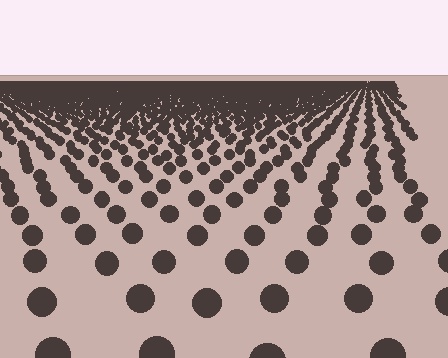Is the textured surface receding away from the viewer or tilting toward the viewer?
The surface is receding away from the viewer. Texture elements get smaller and denser toward the top.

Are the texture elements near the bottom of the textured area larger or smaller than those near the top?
Larger. Near the bottom, elements are closer to the viewer and appear at a bigger on-screen size.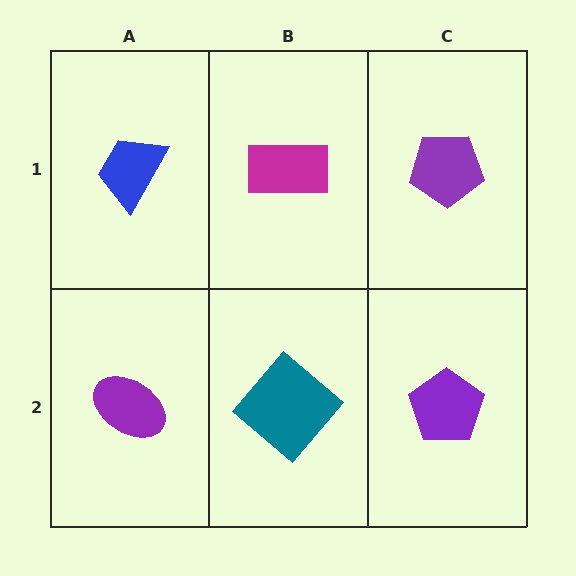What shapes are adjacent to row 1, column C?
A purple pentagon (row 2, column C), a magenta rectangle (row 1, column B).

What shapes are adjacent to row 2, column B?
A magenta rectangle (row 1, column B), a purple ellipse (row 2, column A), a purple pentagon (row 2, column C).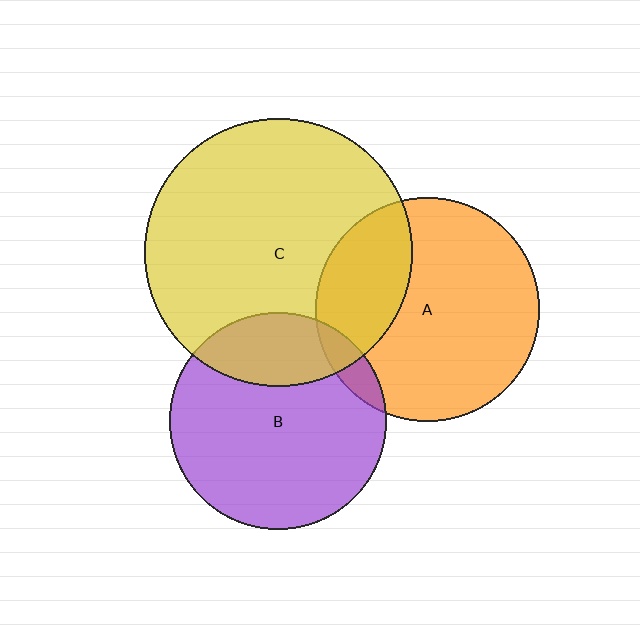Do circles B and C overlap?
Yes.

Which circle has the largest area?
Circle C (yellow).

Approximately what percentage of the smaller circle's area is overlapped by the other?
Approximately 25%.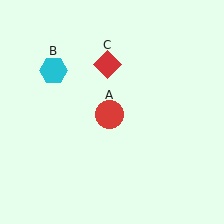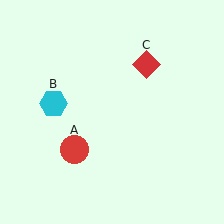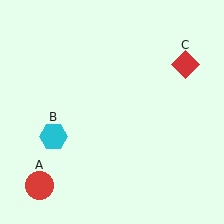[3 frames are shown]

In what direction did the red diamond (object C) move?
The red diamond (object C) moved right.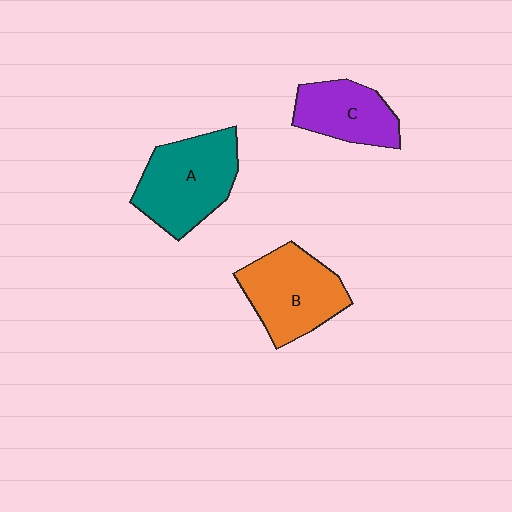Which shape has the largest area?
Shape A (teal).